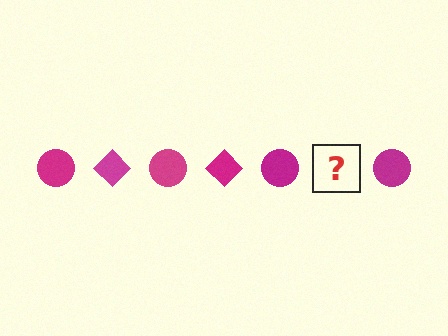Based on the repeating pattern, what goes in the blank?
The blank should be a magenta diamond.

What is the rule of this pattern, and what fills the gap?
The rule is that the pattern cycles through circle, diamond shapes in magenta. The gap should be filled with a magenta diamond.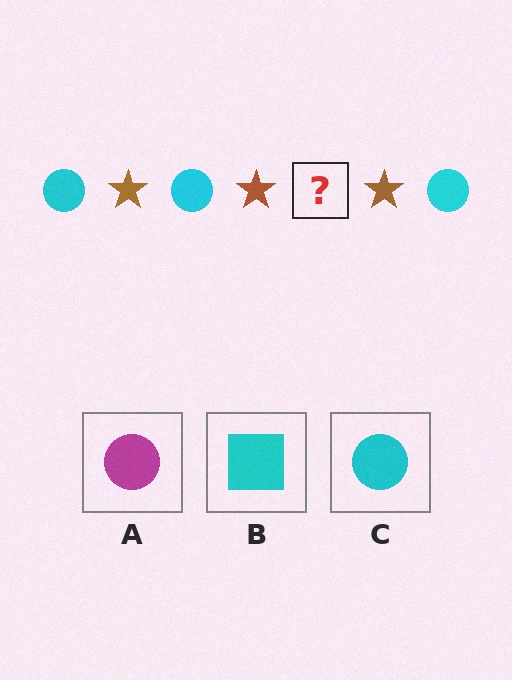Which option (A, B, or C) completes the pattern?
C.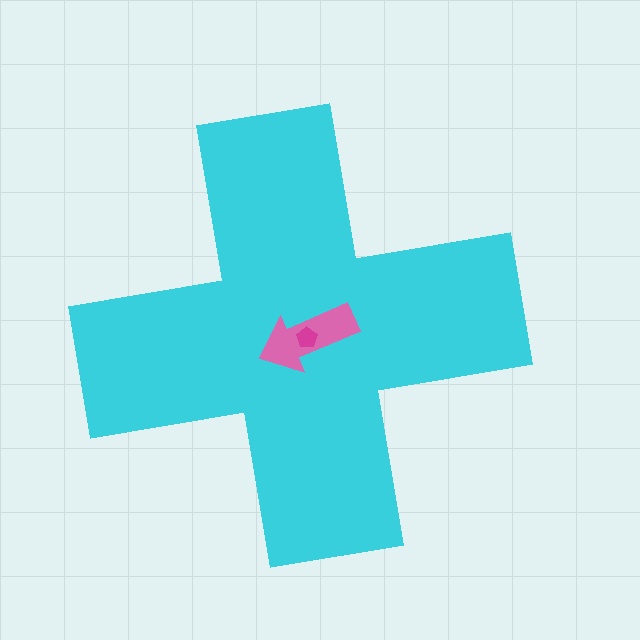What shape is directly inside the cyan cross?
The pink arrow.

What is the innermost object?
The magenta pentagon.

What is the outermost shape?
The cyan cross.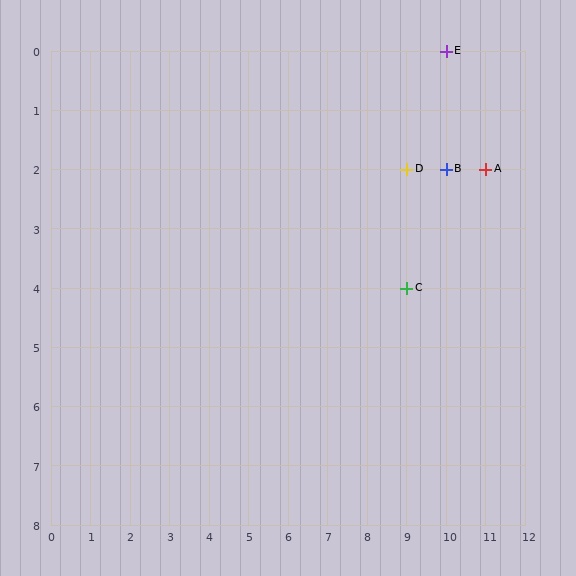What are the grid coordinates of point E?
Point E is at grid coordinates (10, 0).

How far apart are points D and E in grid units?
Points D and E are 1 column and 2 rows apart (about 2.2 grid units diagonally).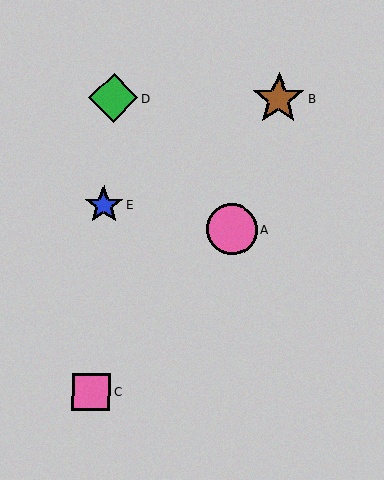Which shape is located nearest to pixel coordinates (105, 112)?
The green diamond (labeled D) at (114, 98) is nearest to that location.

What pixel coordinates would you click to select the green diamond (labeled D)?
Click at (114, 98) to select the green diamond D.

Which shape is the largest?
The brown star (labeled B) is the largest.